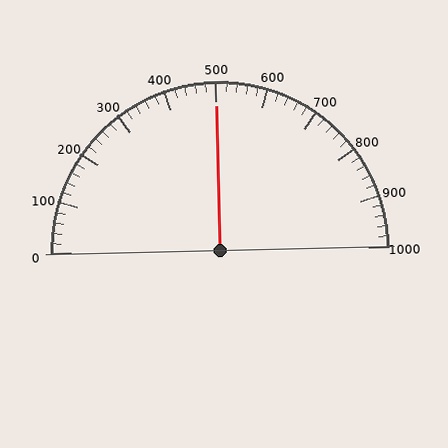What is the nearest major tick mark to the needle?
The nearest major tick mark is 500.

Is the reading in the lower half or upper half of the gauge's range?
The reading is in the upper half of the range (0 to 1000).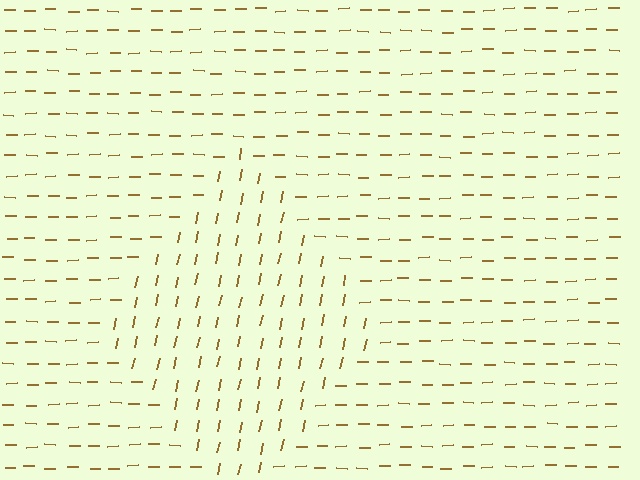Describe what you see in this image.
The image is filled with small brown line segments. A diamond region in the image has lines oriented differently from the surrounding lines, creating a visible texture boundary.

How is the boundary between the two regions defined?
The boundary is defined purely by a change in line orientation (approximately 77 degrees difference). All lines are the same color and thickness.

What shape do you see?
I see a diamond.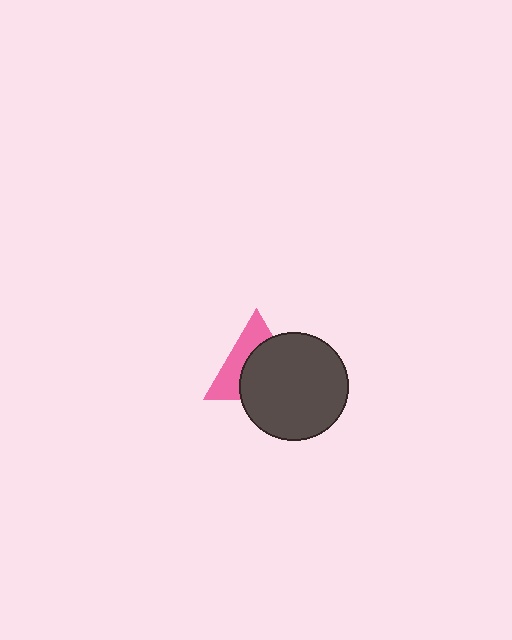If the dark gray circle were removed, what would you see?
You would see the complete pink triangle.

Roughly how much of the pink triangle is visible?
A small part of it is visible (roughly 42%).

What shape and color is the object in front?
The object in front is a dark gray circle.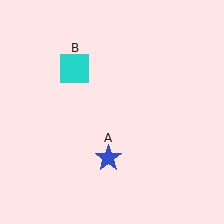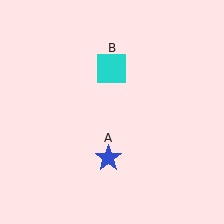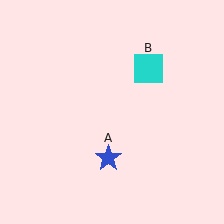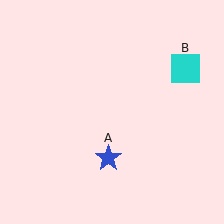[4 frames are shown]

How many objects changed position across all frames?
1 object changed position: cyan square (object B).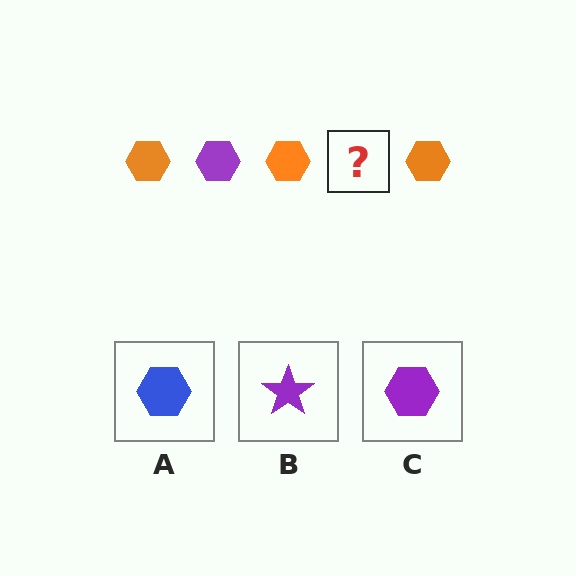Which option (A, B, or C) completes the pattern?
C.